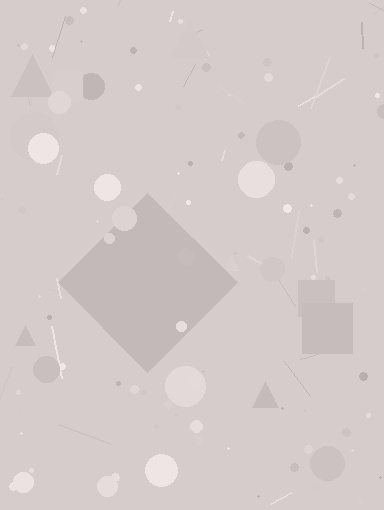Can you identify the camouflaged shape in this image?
The camouflaged shape is a diamond.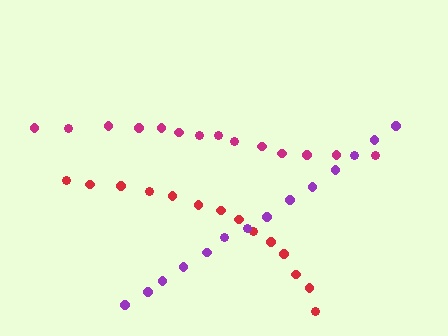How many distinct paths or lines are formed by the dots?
There are 3 distinct paths.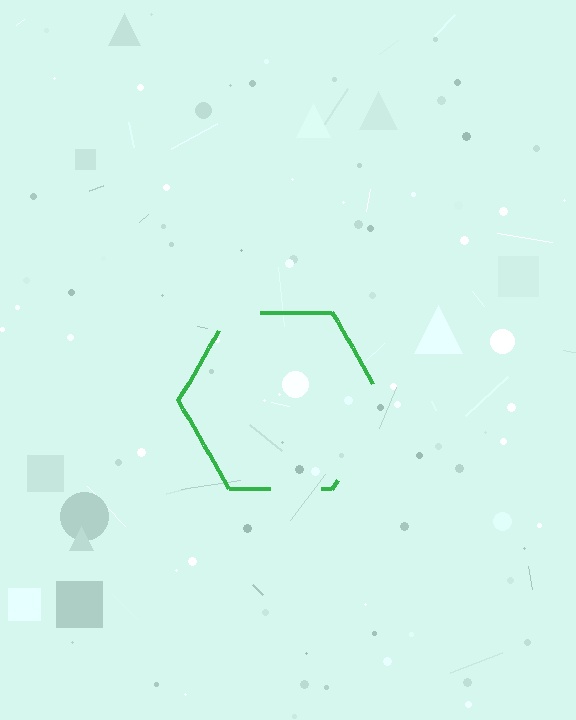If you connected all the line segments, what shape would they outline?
They would outline a hexagon.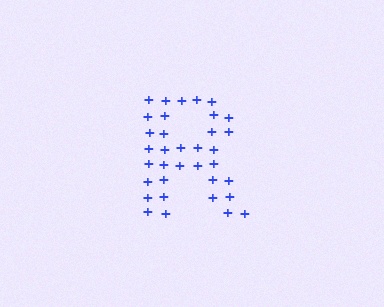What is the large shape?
The large shape is the letter R.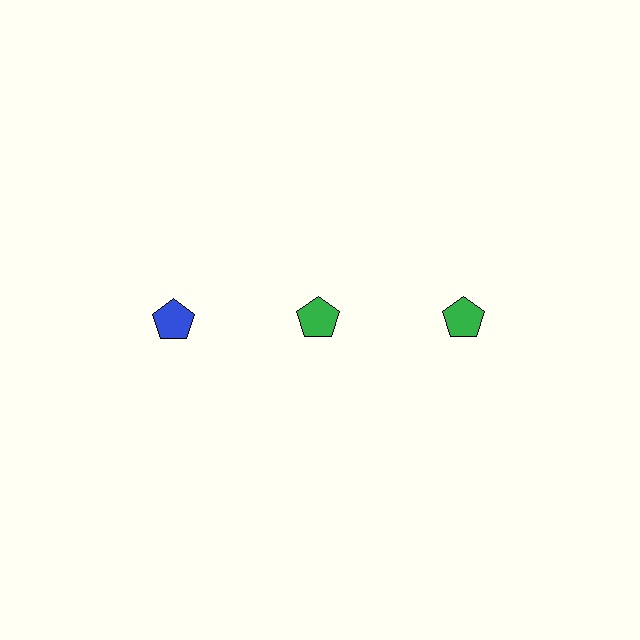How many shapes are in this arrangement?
There are 3 shapes arranged in a grid pattern.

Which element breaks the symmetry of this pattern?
The blue pentagon in the top row, leftmost column breaks the symmetry. All other shapes are green pentagons.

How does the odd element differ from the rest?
It has a different color: blue instead of green.